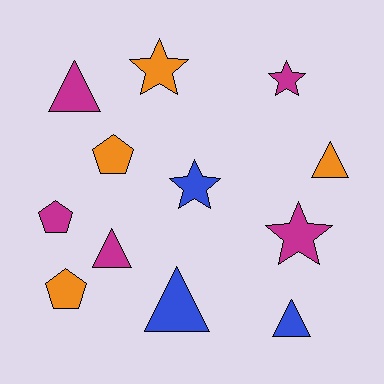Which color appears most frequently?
Magenta, with 5 objects.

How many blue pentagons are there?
There are no blue pentagons.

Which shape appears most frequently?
Triangle, with 5 objects.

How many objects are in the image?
There are 12 objects.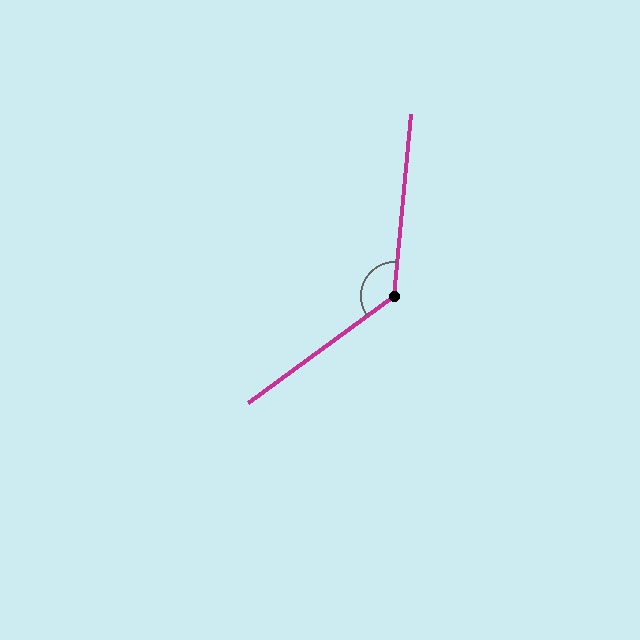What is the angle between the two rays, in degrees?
Approximately 131 degrees.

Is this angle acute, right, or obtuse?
It is obtuse.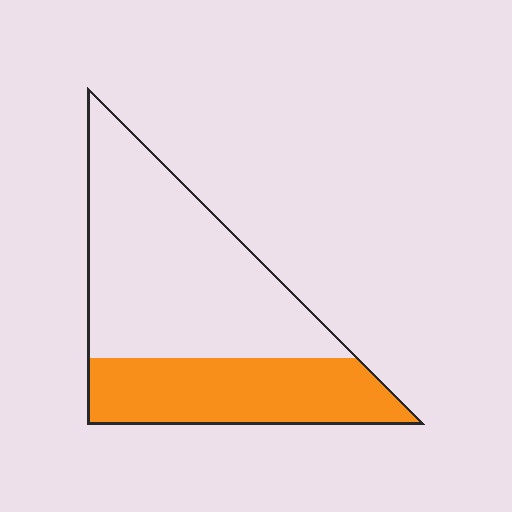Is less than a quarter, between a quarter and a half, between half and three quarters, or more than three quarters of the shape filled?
Between a quarter and a half.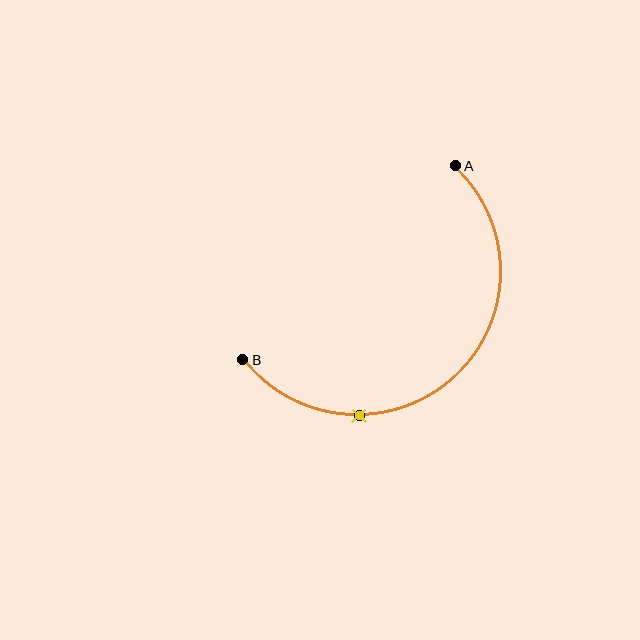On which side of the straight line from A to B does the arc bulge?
The arc bulges below and to the right of the straight line connecting A and B.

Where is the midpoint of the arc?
The arc midpoint is the point on the curve farthest from the straight line joining A and B. It sits below and to the right of that line.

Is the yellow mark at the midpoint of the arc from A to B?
No. The yellow mark lies on the arc but is closer to endpoint B. The arc midpoint would be at the point on the curve equidistant along the arc from both A and B.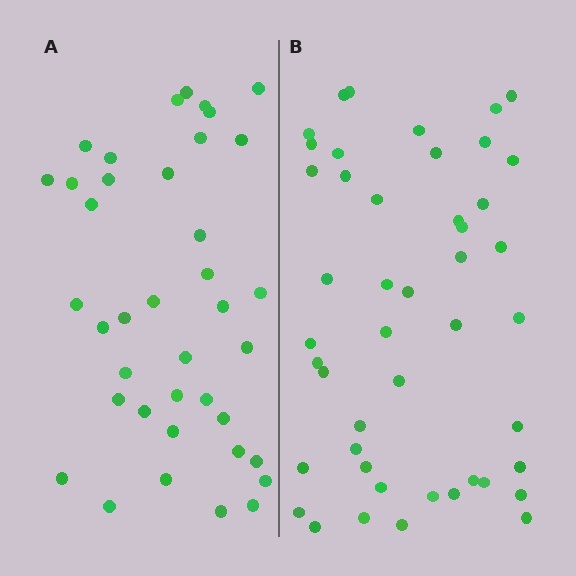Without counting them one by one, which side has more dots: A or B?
Region B (the right region) has more dots.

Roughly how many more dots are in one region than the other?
Region B has roughly 8 or so more dots than region A.